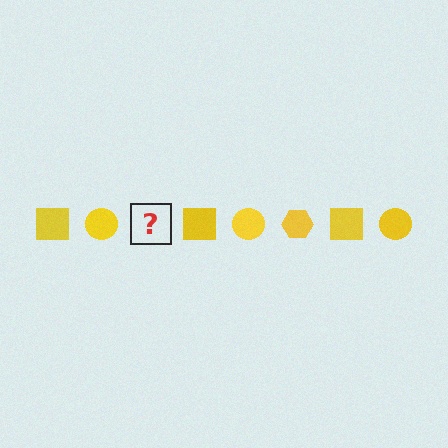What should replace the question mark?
The question mark should be replaced with a yellow hexagon.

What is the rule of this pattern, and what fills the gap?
The rule is that the pattern cycles through square, circle, hexagon shapes in yellow. The gap should be filled with a yellow hexagon.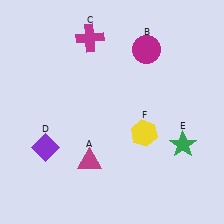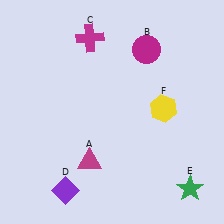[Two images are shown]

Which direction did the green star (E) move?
The green star (E) moved down.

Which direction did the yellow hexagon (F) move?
The yellow hexagon (F) moved up.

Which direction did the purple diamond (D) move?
The purple diamond (D) moved down.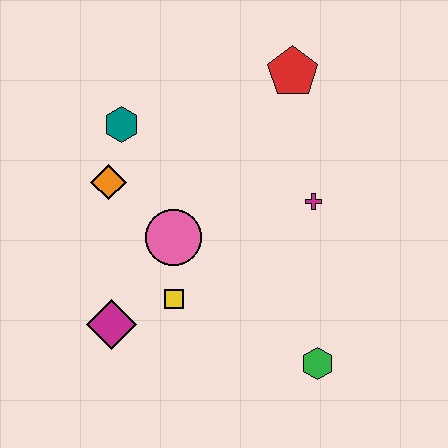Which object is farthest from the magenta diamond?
The red pentagon is farthest from the magenta diamond.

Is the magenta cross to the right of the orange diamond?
Yes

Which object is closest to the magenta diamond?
The yellow square is closest to the magenta diamond.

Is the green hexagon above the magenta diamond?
No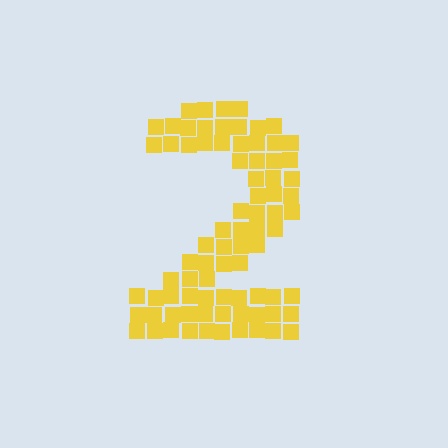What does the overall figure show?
The overall figure shows the digit 2.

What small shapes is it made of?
It is made of small squares.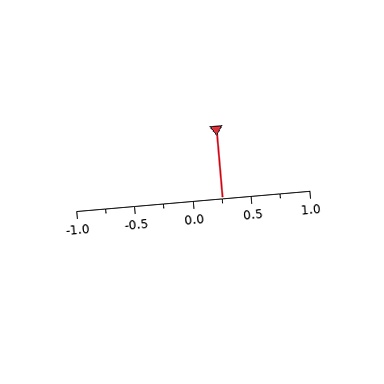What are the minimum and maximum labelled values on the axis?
The axis runs from -1.0 to 1.0.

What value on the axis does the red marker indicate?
The marker indicates approximately 0.25.